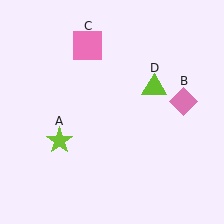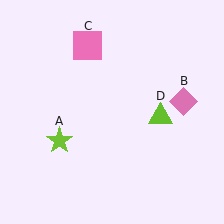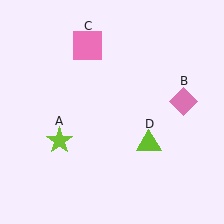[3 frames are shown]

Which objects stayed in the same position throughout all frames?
Lime star (object A) and pink diamond (object B) and pink square (object C) remained stationary.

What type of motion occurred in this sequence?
The lime triangle (object D) rotated clockwise around the center of the scene.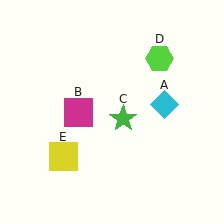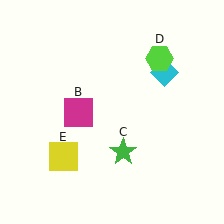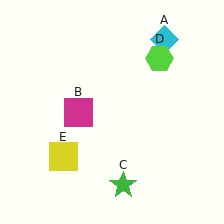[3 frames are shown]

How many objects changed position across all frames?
2 objects changed position: cyan diamond (object A), green star (object C).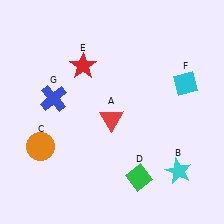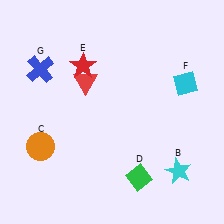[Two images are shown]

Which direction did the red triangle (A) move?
The red triangle (A) moved up.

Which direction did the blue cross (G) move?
The blue cross (G) moved up.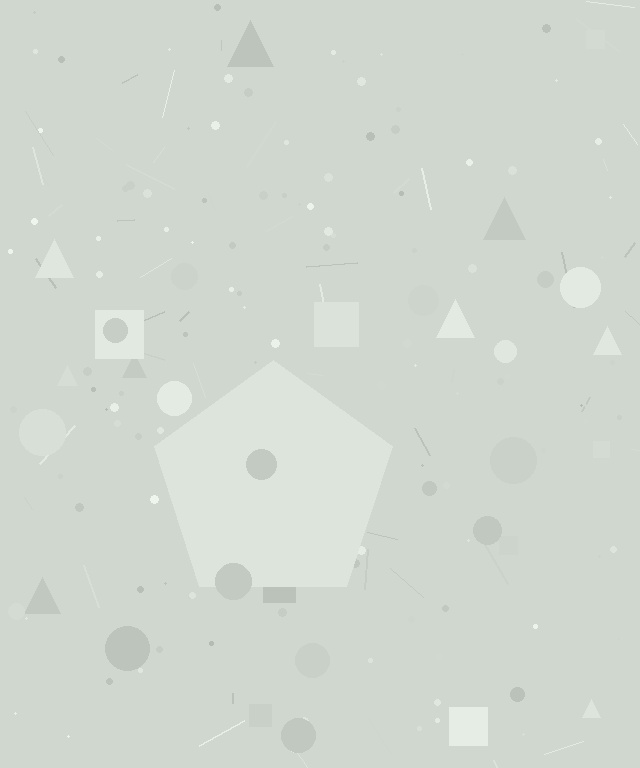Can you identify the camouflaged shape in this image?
The camouflaged shape is a pentagon.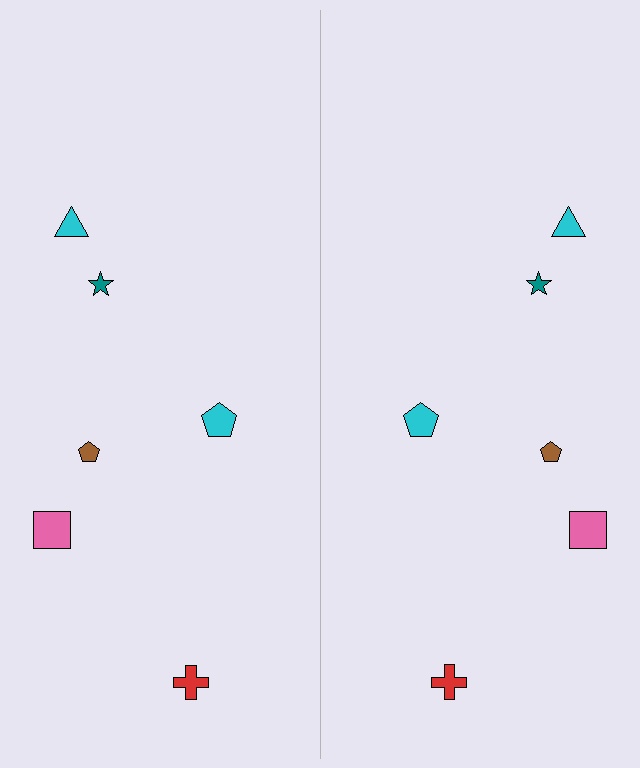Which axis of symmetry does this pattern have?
The pattern has a vertical axis of symmetry running through the center of the image.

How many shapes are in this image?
There are 12 shapes in this image.